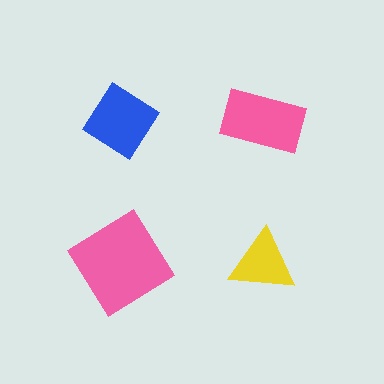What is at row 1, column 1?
A blue diamond.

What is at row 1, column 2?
A pink rectangle.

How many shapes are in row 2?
2 shapes.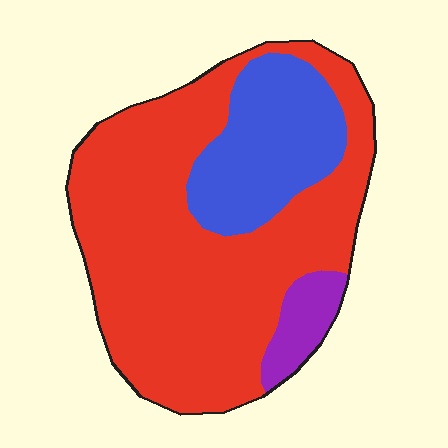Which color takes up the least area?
Purple, at roughly 5%.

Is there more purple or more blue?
Blue.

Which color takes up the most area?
Red, at roughly 70%.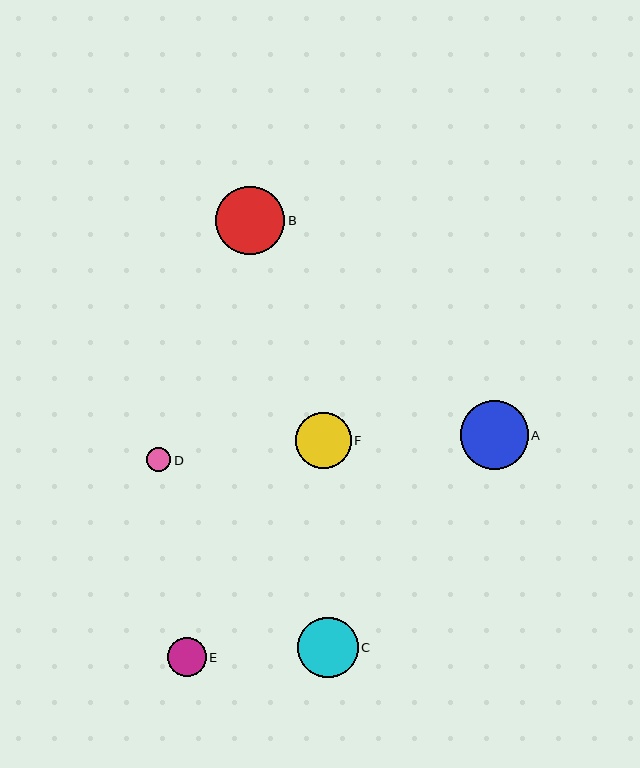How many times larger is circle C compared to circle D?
Circle C is approximately 2.5 times the size of circle D.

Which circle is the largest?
Circle B is the largest with a size of approximately 69 pixels.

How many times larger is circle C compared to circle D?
Circle C is approximately 2.5 times the size of circle D.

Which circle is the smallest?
Circle D is the smallest with a size of approximately 24 pixels.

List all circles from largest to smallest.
From largest to smallest: B, A, C, F, E, D.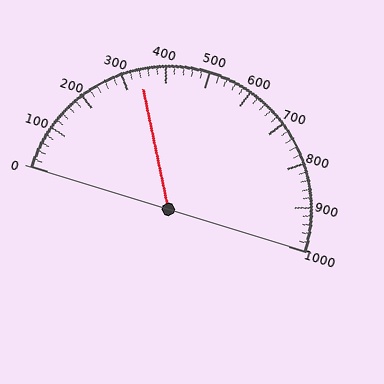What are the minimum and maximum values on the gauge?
The gauge ranges from 0 to 1000.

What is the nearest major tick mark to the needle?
The nearest major tick mark is 300.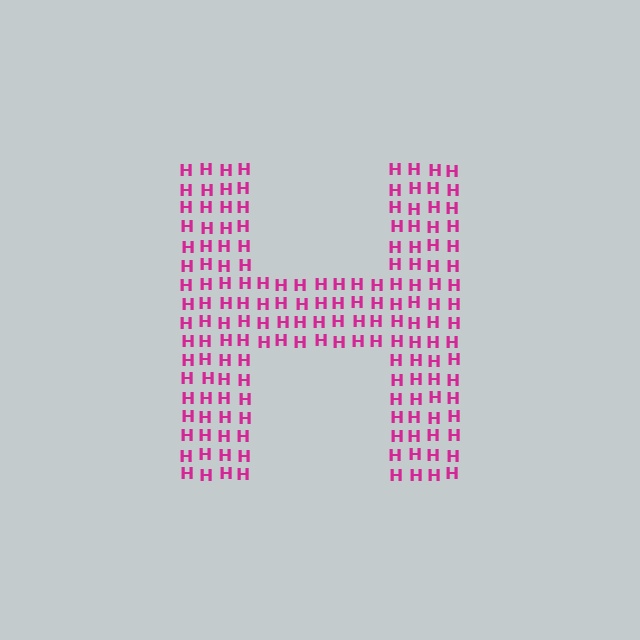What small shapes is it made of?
It is made of small letter H's.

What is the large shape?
The large shape is the letter H.